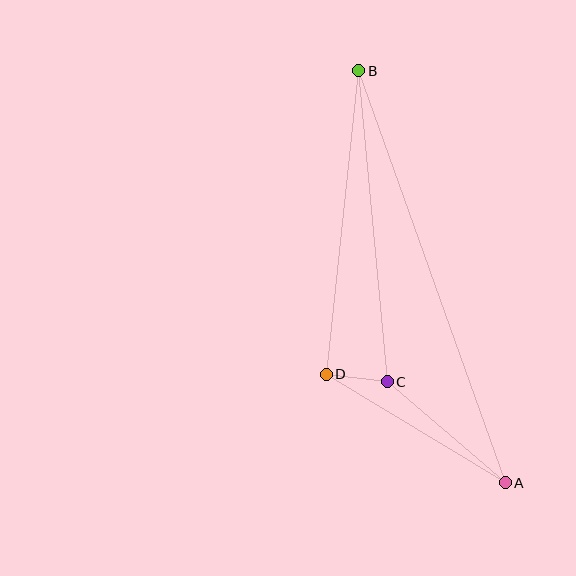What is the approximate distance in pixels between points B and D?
The distance between B and D is approximately 305 pixels.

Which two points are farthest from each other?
Points A and B are farthest from each other.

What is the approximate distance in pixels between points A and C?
The distance between A and C is approximately 155 pixels.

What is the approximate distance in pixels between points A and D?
The distance between A and D is approximately 209 pixels.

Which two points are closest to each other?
Points C and D are closest to each other.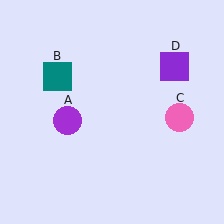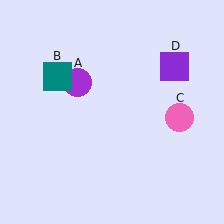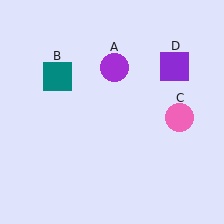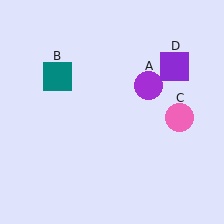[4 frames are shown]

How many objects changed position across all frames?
1 object changed position: purple circle (object A).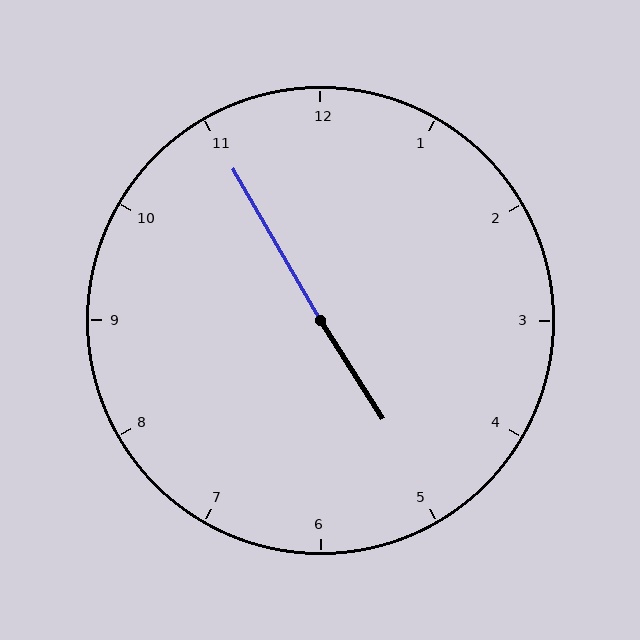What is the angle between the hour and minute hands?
Approximately 178 degrees.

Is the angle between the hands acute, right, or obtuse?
It is obtuse.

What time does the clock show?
4:55.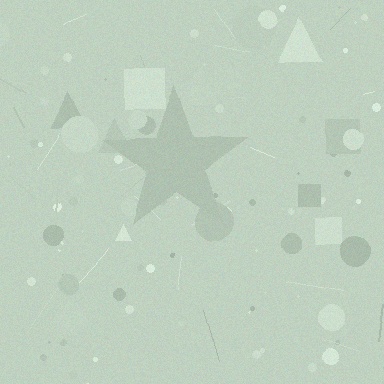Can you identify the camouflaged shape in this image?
The camouflaged shape is a star.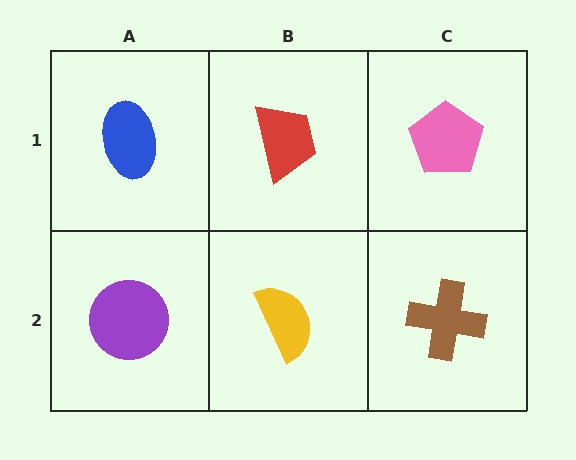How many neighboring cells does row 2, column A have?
2.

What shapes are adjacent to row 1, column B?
A yellow semicircle (row 2, column B), a blue ellipse (row 1, column A), a pink pentagon (row 1, column C).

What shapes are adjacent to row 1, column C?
A brown cross (row 2, column C), a red trapezoid (row 1, column B).